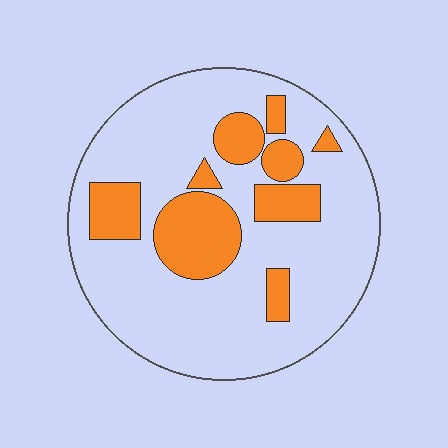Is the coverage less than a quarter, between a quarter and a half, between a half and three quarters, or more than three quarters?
Less than a quarter.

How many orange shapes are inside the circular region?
9.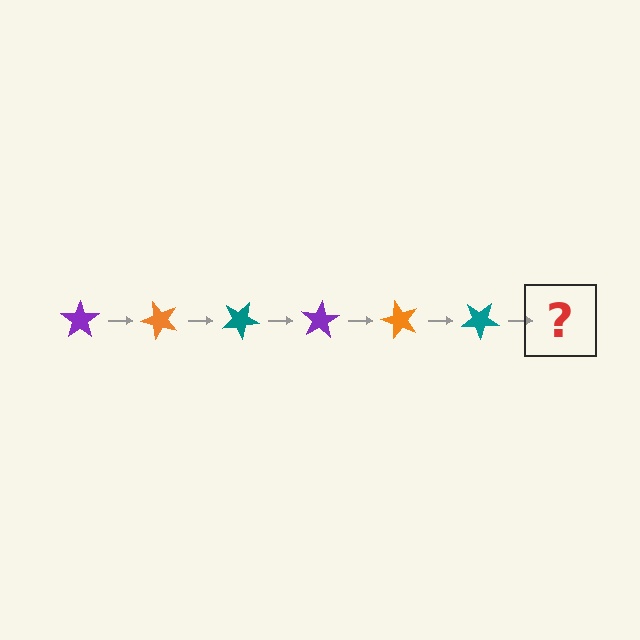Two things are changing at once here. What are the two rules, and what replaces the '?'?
The two rules are that it rotates 50 degrees each step and the color cycles through purple, orange, and teal. The '?' should be a purple star, rotated 300 degrees from the start.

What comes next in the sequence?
The next element should be a purple star, rotated 300 degrees from the start.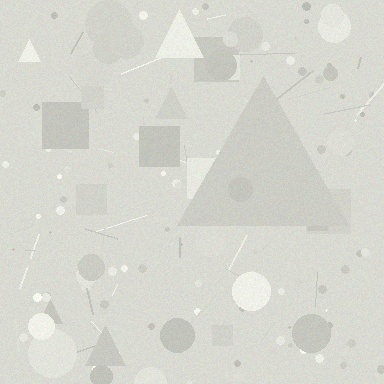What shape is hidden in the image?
A triangle is hidden in the image.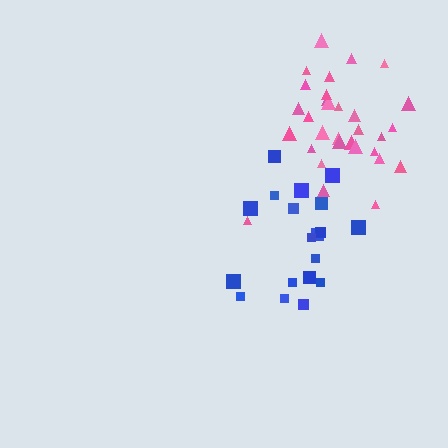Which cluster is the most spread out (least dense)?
Blue.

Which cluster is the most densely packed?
Pink.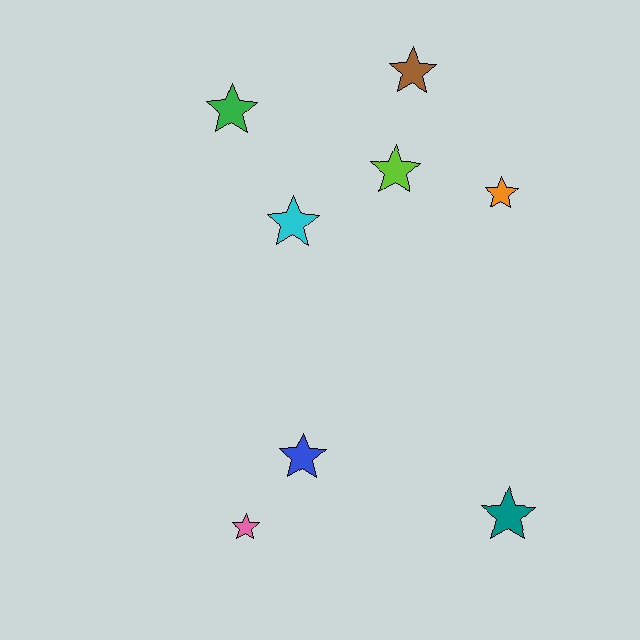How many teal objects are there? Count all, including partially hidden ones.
There is 1 teal object.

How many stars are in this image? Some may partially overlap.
There are 8 stars.